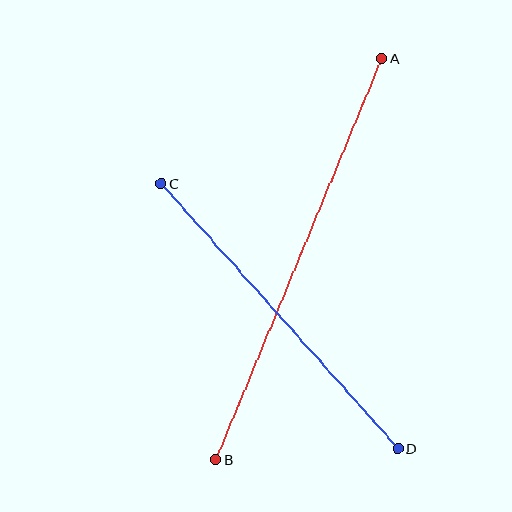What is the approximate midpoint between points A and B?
The midpoint is at approximately (299, 259) pixels.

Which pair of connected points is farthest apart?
Points A and B are farthest apart.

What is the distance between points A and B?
The distance is approximately 434 pixels.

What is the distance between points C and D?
The distance is approximately 355 pixels.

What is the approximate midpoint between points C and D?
The midpoint is at approximately (279, 316) pixels.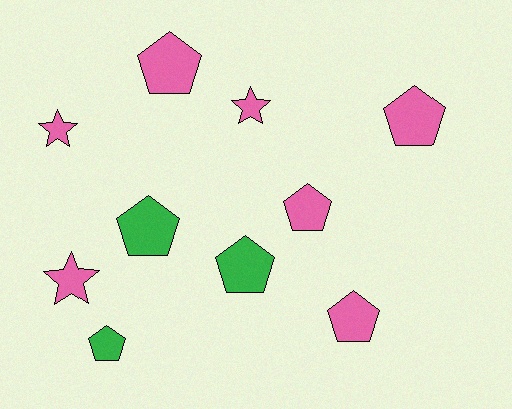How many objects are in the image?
There are 10 objects.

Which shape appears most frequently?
Pentagon, with 7 objects.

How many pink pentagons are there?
There are 4 pink pentagons.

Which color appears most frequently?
Pink, with 7 objects.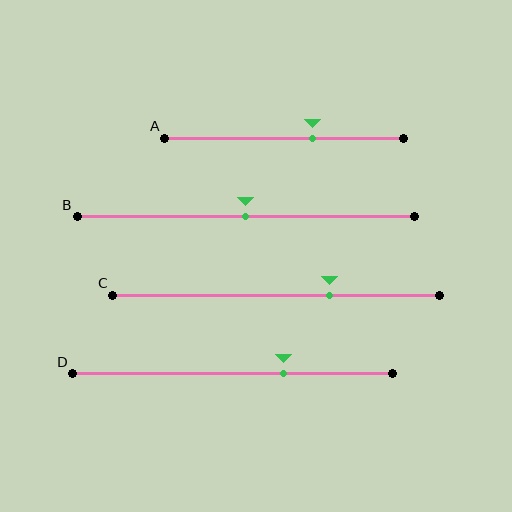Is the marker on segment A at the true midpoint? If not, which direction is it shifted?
No, the marker on segment A is shifted to the right by about 12% of the segment length.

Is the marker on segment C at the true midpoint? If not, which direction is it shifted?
No, the marker on segment C is shifted to the right by about 16% of the segment length.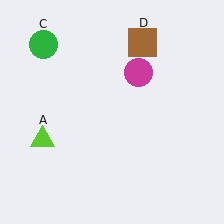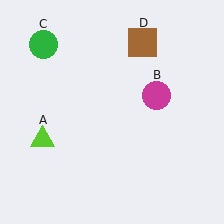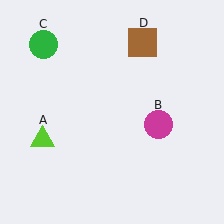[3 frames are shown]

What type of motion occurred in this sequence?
The magenta circle (object B) rotated clockwise around the center of the scene.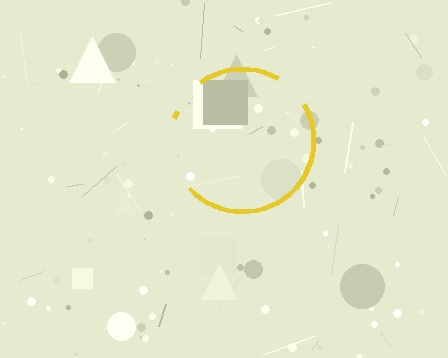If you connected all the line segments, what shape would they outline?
They would outline a circle.